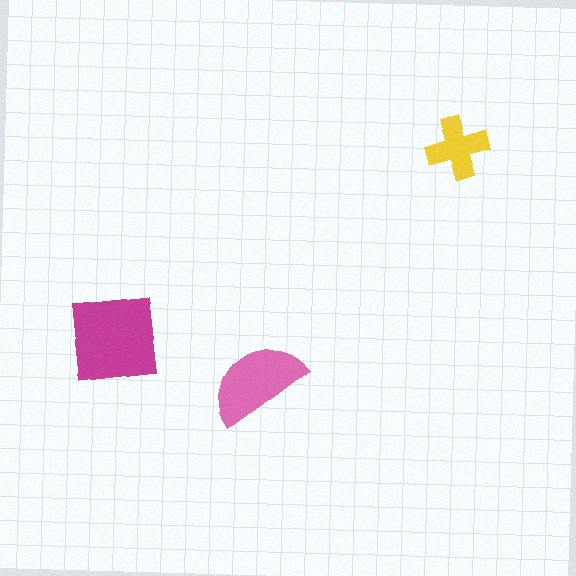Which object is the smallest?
The yellow cross.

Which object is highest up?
The yellow cross is topmost.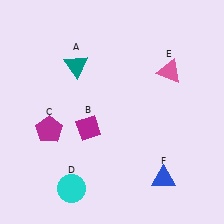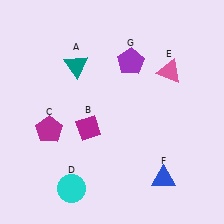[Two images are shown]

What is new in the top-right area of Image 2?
A purple pentagon (G) was added in the top-right area of Image 2.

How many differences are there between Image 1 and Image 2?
There is 1 difference between the two images.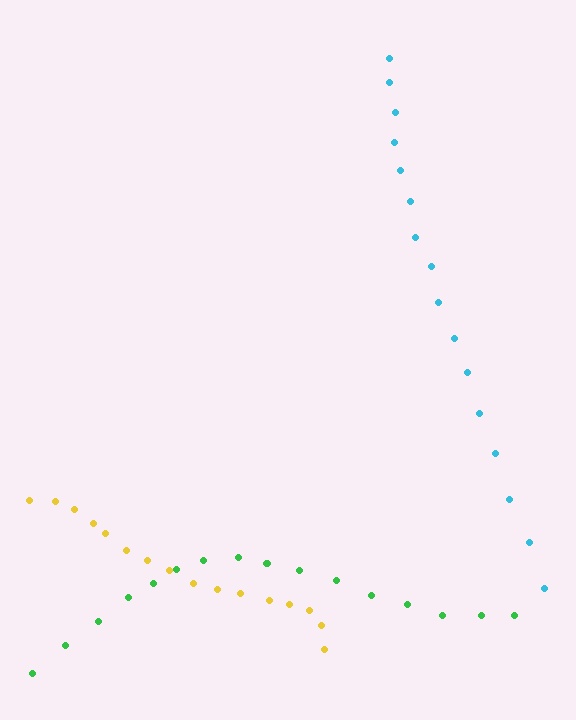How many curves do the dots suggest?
There are 3 distinct paths.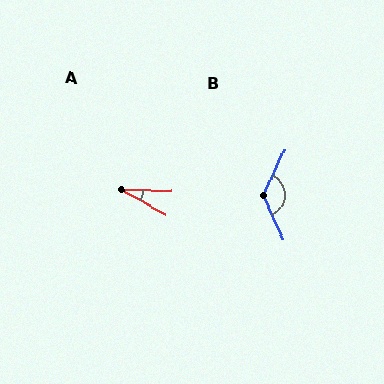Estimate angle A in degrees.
Approximately 27 degrees.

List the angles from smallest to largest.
A (27°), B (130°).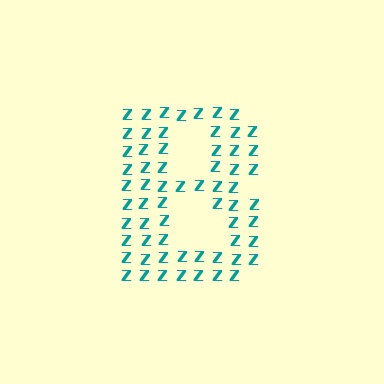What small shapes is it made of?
It is made of small letter Z's.